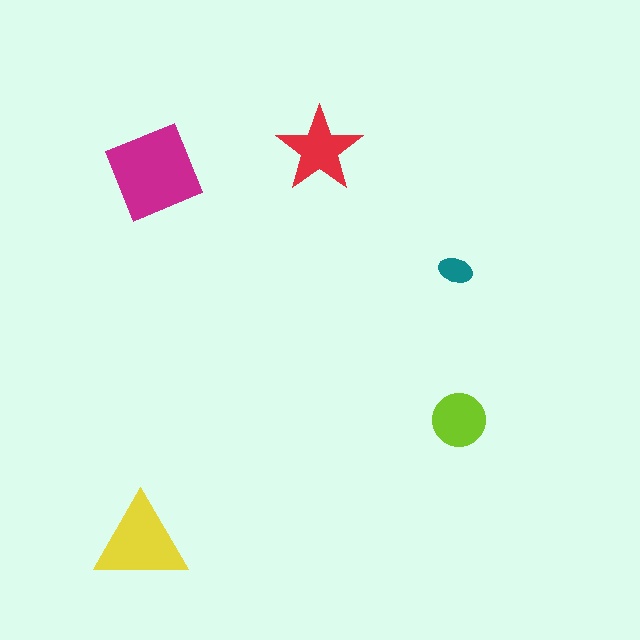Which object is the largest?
The magenta diamond.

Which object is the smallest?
The teal ellipse.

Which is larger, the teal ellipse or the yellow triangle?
The yellow triangle.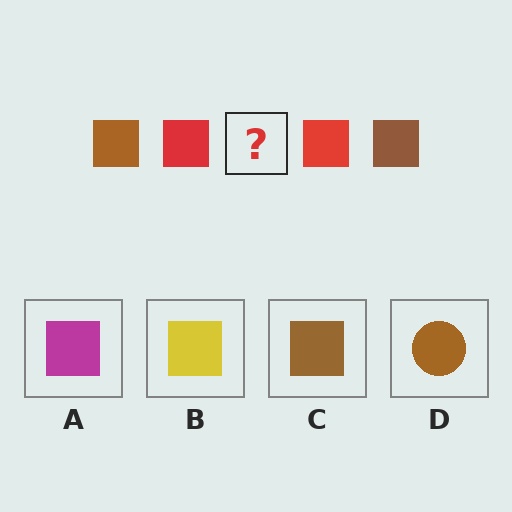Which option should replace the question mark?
Option C.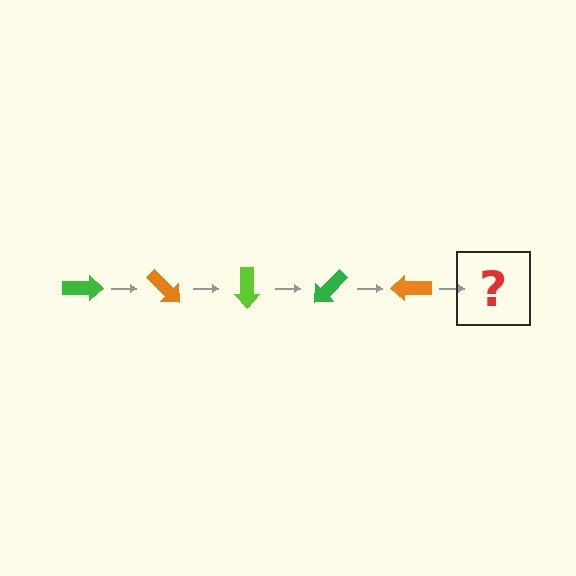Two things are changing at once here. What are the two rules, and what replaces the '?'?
The two rules are that it rotates 45 degrees each step and the color cycles through green, orange, and lime. The '?' should be a lime arrow, rotated 225 degrees from the start.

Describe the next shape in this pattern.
It should be a lime arrow, rotated 225 degrees from the start.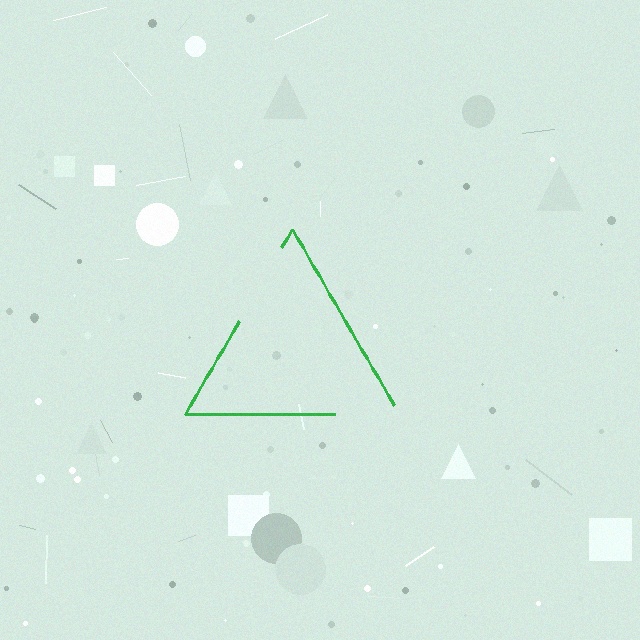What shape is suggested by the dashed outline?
The dashed outline suggests a triangle.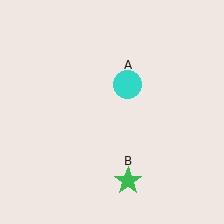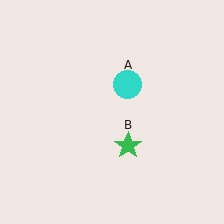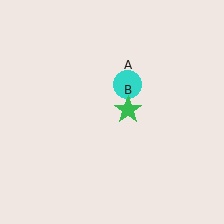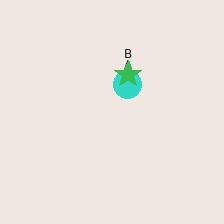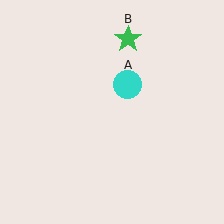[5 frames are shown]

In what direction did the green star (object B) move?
The green star (object B) moved up.